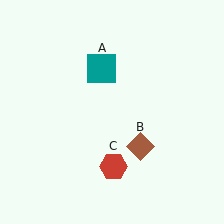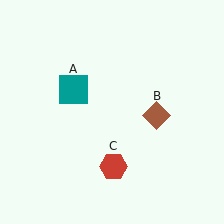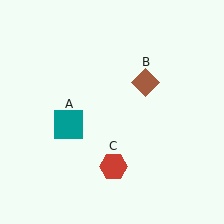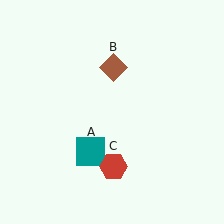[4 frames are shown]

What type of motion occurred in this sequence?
The teal square (object A), brown diamond (object B) rotated counterclockwise around the center of the scene.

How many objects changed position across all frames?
2 objects changed position: teal square (object A), brown diamond (object B).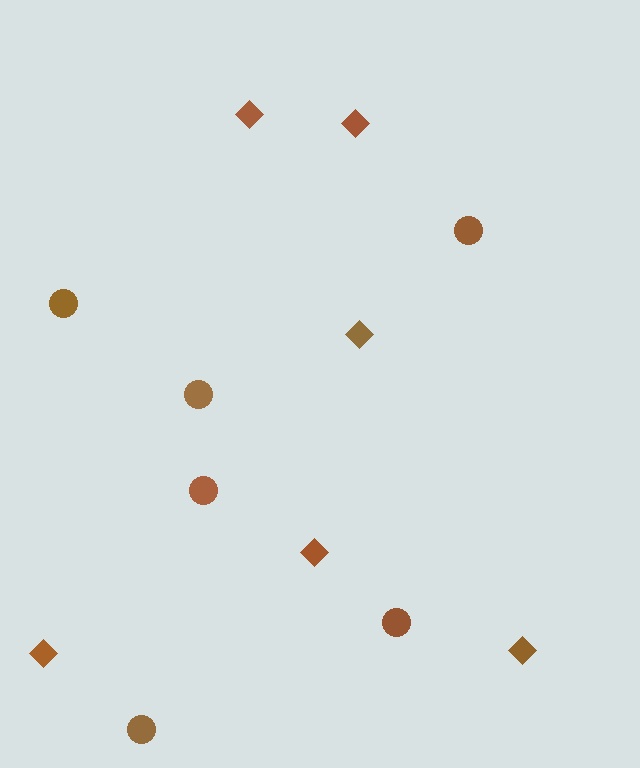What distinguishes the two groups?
There are 2 groups: one group of diamonds (6) and one group of circles (6).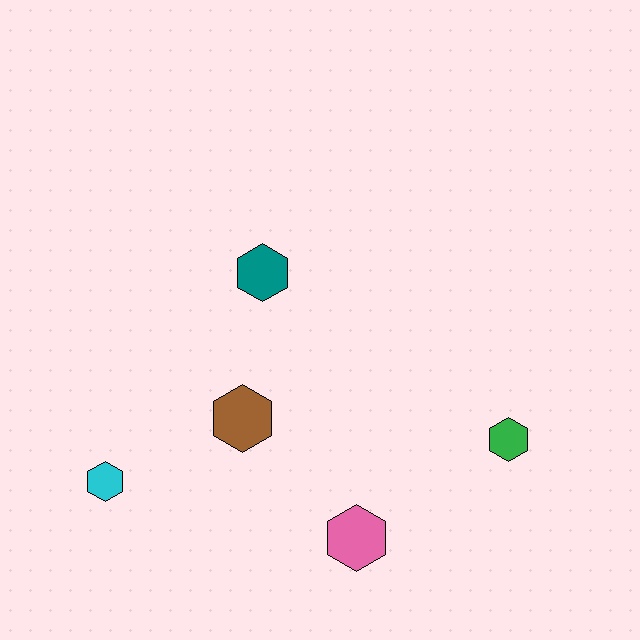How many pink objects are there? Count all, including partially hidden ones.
There is 1 pink object.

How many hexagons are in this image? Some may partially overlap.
There are 5 hexagons.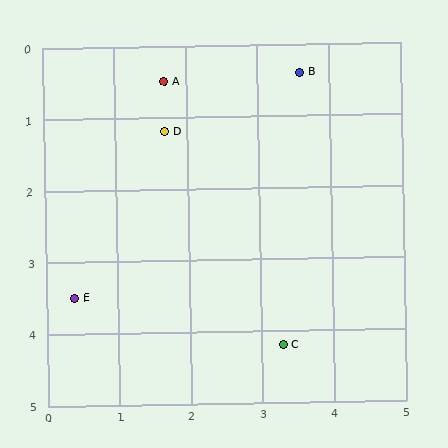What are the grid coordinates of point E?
Point E is at approximately (0.4, 3.5).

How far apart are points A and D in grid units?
Points A and D are about 0.7 grid units apart.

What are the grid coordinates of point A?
Point A is at approximately (1.7, 0.5).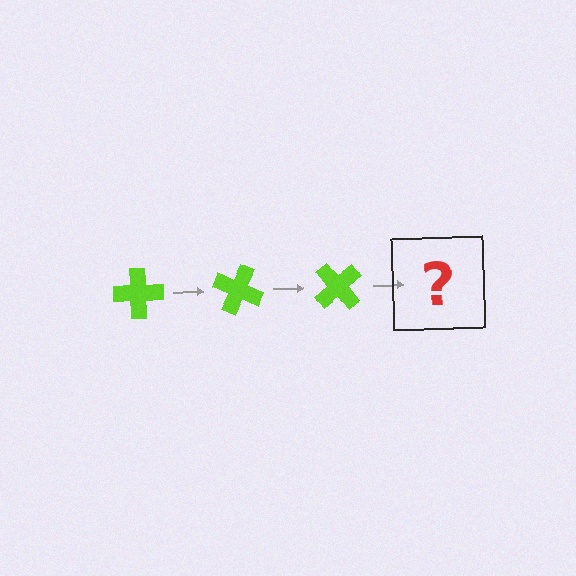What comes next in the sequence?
The next element should be a lime cross rotated 75 degrees.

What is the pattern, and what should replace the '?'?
The pattern is that the cross rotates 25 degrees each step. The '?' should be a lime cross rotated 75 degrees.